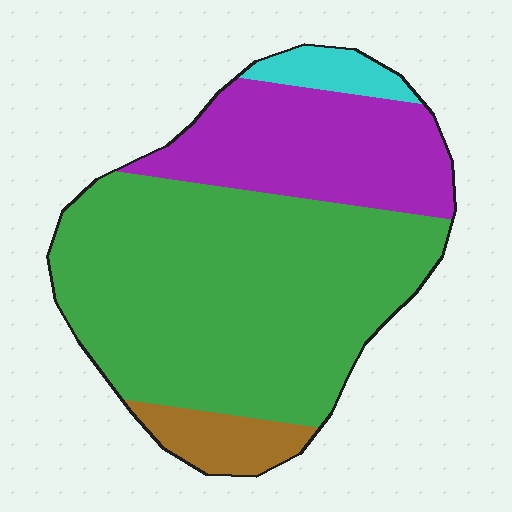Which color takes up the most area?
Green, at roughly 60%.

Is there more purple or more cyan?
Purple.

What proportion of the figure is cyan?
Cyan covers around 5% of the figure.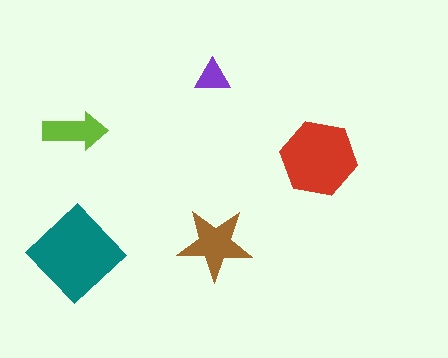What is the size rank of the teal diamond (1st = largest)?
1st.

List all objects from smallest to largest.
The purple triangle, the lime arrow, the brown star, the red hexagon, the teal diamond.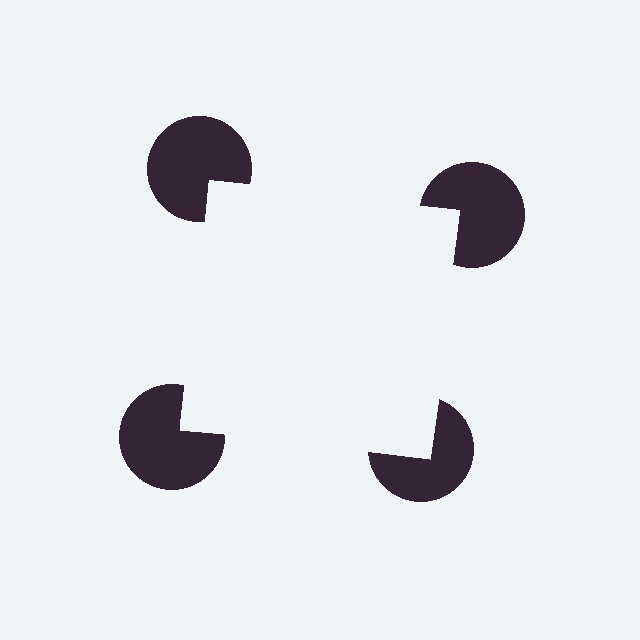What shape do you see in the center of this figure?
An illusory square — its edges are inferred from the aligned wedge cuts in the pac-man discs, not physically drawn.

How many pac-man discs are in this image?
There are 4 — one at each vertex of the illusory square.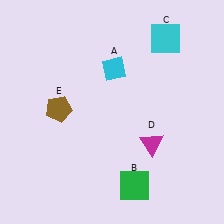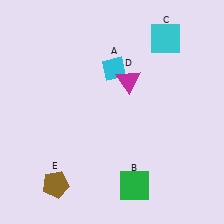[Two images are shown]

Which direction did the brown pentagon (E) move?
The brown pentagon (E) moved down.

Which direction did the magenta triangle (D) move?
The magenta triangle (D) moved up.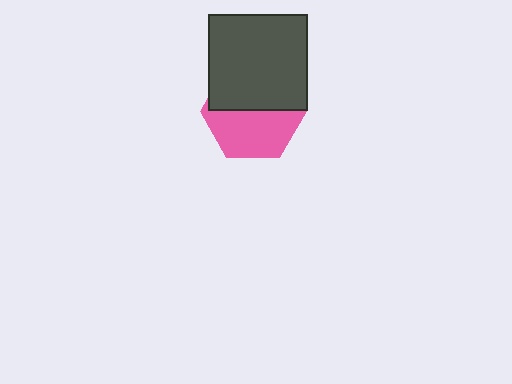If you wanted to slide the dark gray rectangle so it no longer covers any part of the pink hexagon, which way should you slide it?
Slide it up — that is the most direct way to separate the two shapes.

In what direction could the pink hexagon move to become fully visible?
The pink hexagon could move down. That would shift it out from behind the dark gray rectangle entirely.